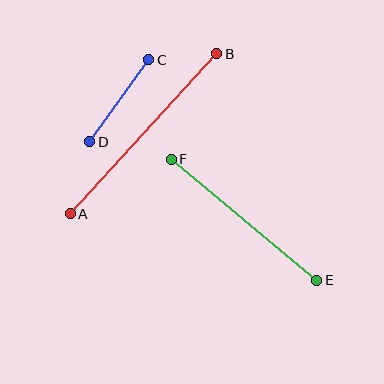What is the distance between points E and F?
The distance is approximately 189 pixels.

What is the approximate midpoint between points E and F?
The midpoint is at approximately (244, 220) pixels.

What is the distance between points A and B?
The distance is approximately 217 pixels.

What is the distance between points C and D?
The distance is approximately 101 pixels.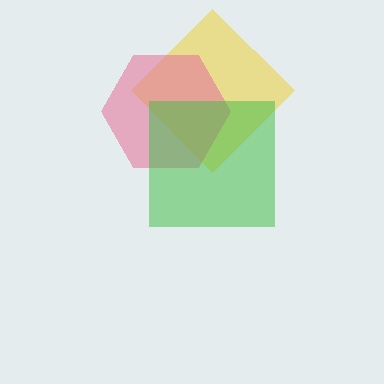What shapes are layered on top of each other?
The layered shapes are: a yellow diamond, a pink hexagon, a green square.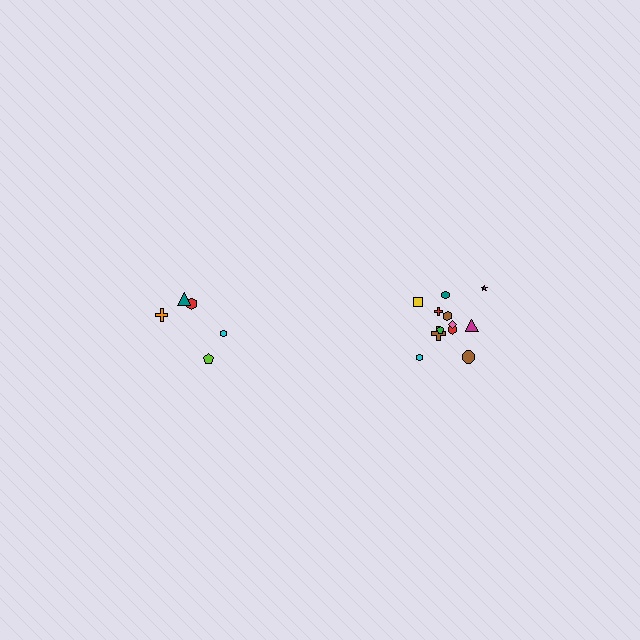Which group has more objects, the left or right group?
The right group.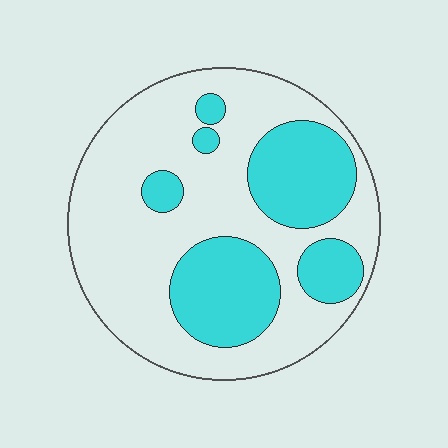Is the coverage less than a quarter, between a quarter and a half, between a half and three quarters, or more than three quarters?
Between a quarter and a half.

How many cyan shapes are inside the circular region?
6.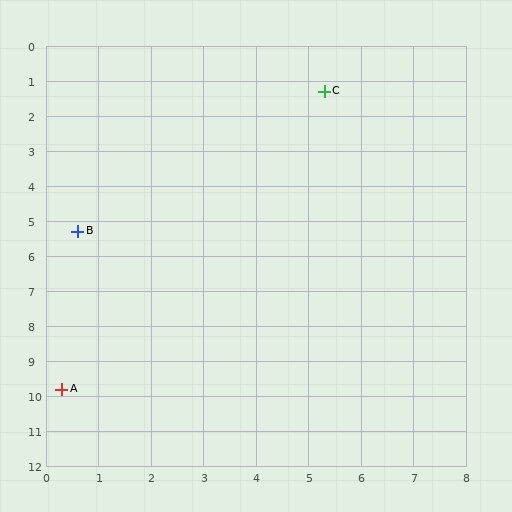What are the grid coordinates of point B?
Point B is at approximately (0.6, 5.3).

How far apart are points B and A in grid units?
Points B and A are about 4.5 grid units apart.